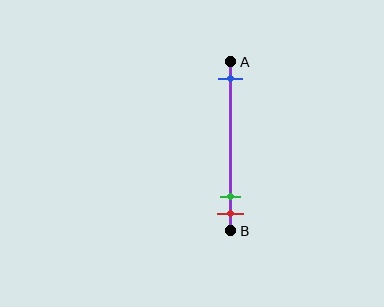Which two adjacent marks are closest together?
The green and red marks are the closest adjacent pair.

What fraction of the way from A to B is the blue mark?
The blue mark is approximately 10% (0.1) of the way from A to B.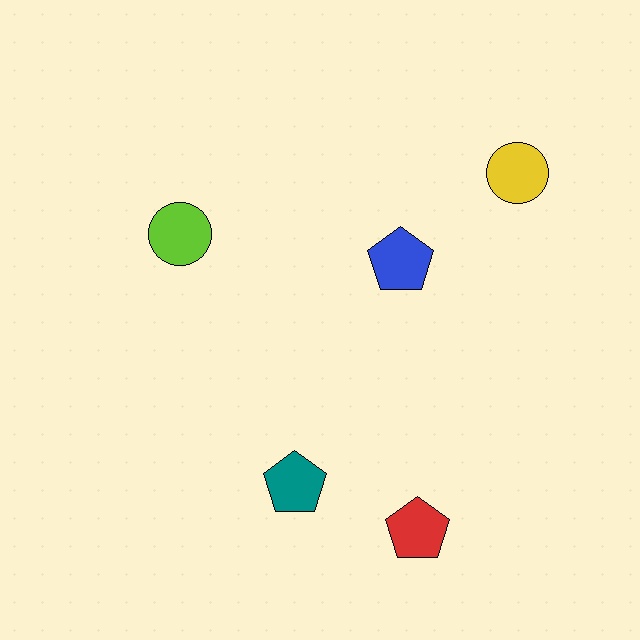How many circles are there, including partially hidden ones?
There are 2 circles.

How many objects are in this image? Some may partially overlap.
There are 5 objects.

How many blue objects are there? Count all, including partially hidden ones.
There is 1 blue object.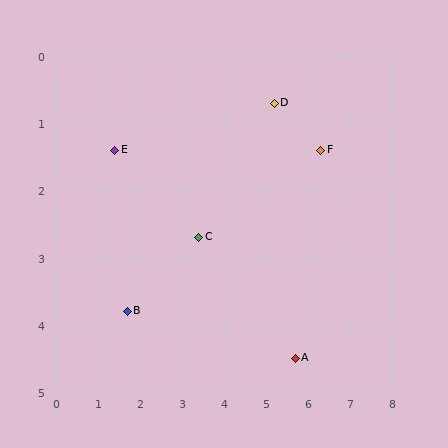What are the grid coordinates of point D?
Point D is at approximately (5.2, 0.7).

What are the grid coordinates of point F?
Point F is at approximately (6.3, 1.4).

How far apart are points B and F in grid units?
Points B and F are about 5.2 grid units apart.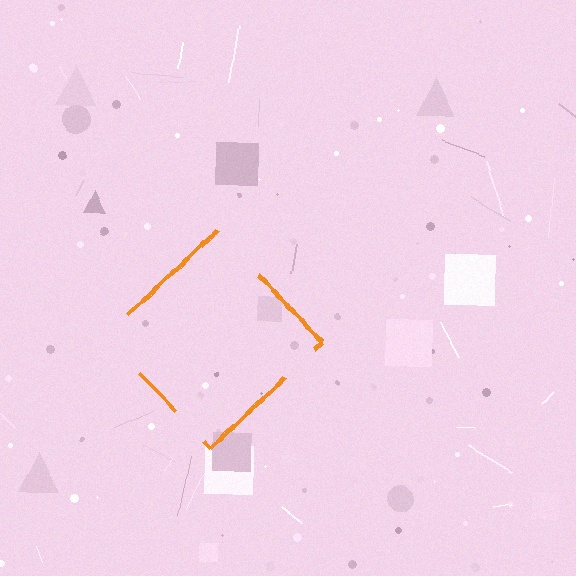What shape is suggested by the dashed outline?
The dashed outline suggests a diamond.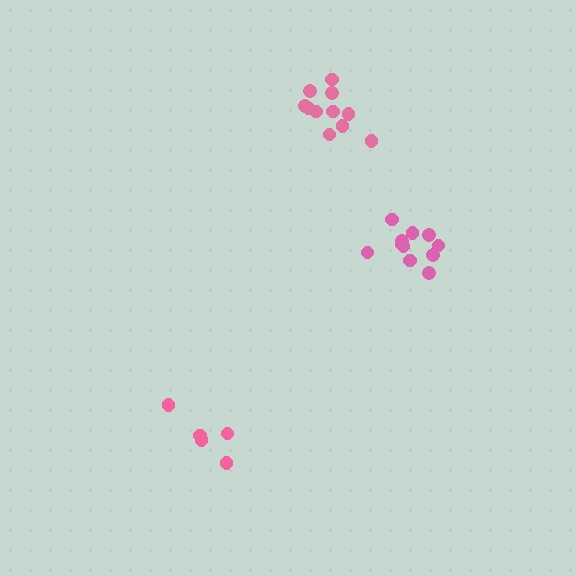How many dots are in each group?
Group 1: 11 dots, Group 2: 5 dots, Group 3: 11 dots (27 total).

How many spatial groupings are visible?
There are 3 spatial groupings.